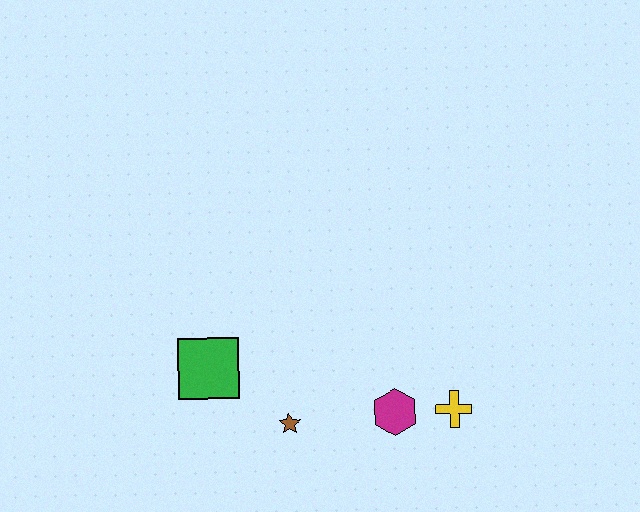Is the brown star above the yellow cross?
No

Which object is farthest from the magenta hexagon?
The green square is farthest from the magenta hexagon.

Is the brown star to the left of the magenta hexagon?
Yes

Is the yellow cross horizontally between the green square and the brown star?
No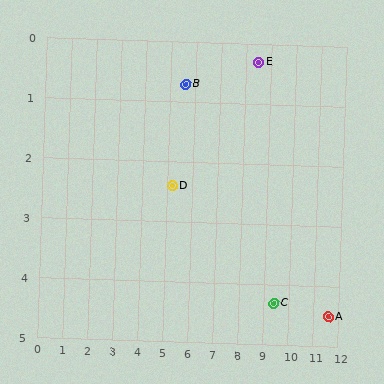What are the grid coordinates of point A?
Point A is at approximately (11.6, 4.5).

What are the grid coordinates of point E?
Point E is at approximately (8.5, 0.3).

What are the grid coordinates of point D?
Point D is at approximately (5.2, 2.4).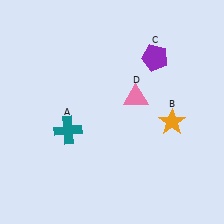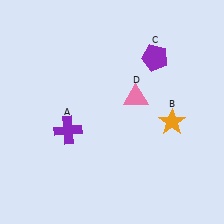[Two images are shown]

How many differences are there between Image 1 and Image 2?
There is 1 difference between the two images.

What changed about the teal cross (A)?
In Image 1, A is teal. In Image 2, it changed to purple.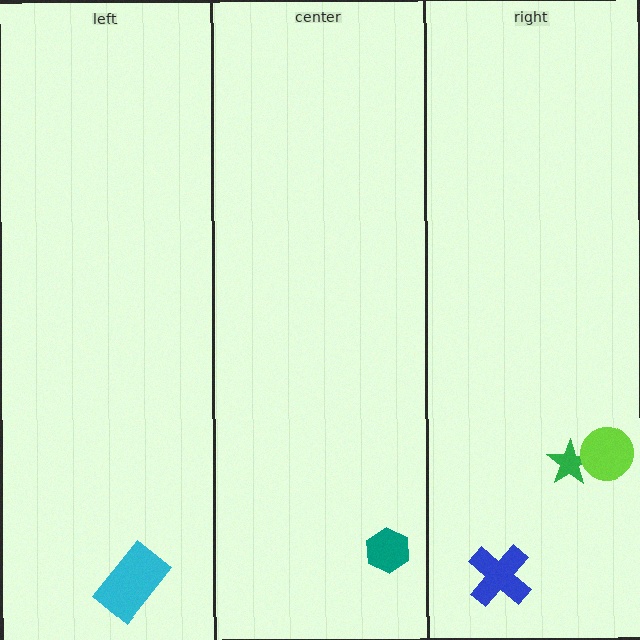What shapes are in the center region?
The teal hexagon.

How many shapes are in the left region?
1.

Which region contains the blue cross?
The right region.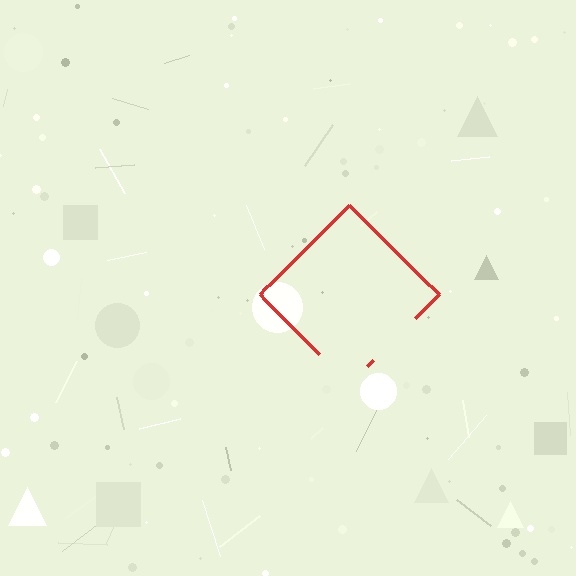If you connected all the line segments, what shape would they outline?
They would outline a diamond.